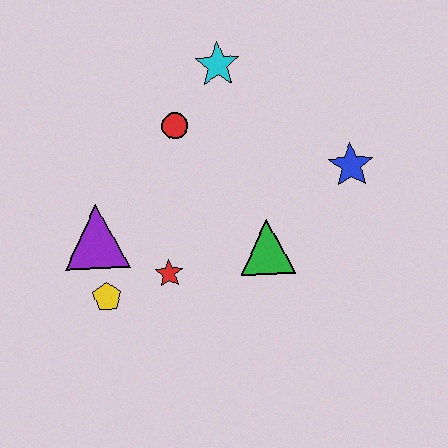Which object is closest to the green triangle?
The red star is closest to the green triangle.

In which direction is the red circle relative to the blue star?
The red circle is to the left of the blue star.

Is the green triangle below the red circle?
Yes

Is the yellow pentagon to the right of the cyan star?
No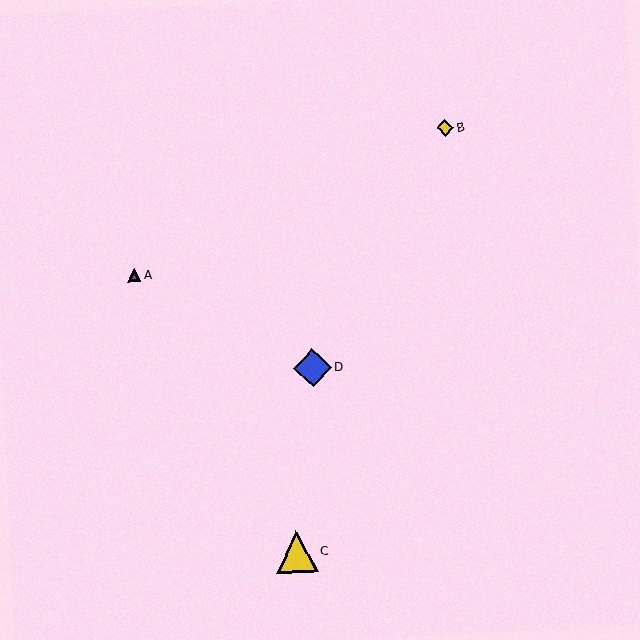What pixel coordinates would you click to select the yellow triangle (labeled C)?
Click at (297, 552) to select the yellow triangle C.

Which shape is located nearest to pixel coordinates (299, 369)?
The blue diamond (labeled D) at (312, 368) is nearest to that location.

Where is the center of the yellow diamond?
The center of the yellow diamond is at (445, 128).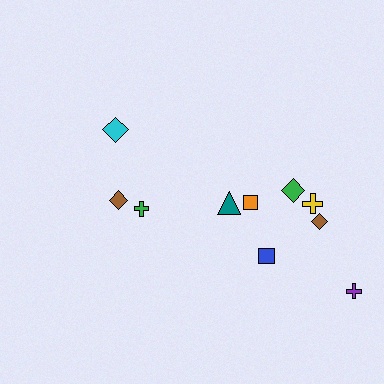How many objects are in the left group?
There are 3 objects.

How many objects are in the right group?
There are 7 objects.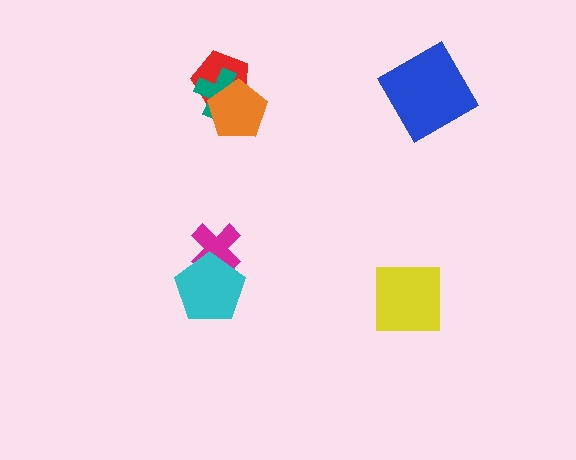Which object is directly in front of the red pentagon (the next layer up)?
The teal cross is directly in front of the red pentagon.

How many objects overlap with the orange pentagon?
2 objects overlap with the orange pentagon.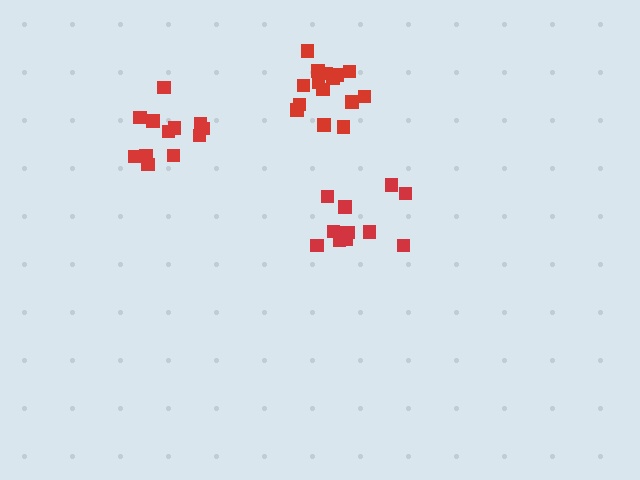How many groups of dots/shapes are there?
There are 3 groups.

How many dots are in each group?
Group 1: 15 dots, Group 2: 12 dots, Group 3: 12 dots (39 total).